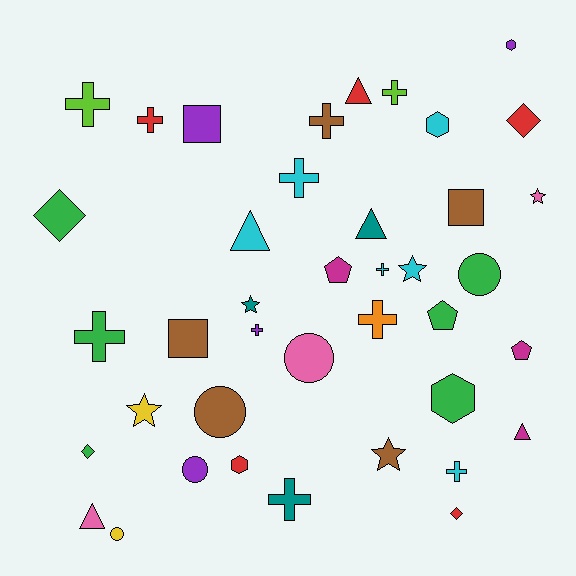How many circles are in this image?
There are 5 circles.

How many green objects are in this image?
There are 6 green objects.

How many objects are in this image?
There are 40 objects.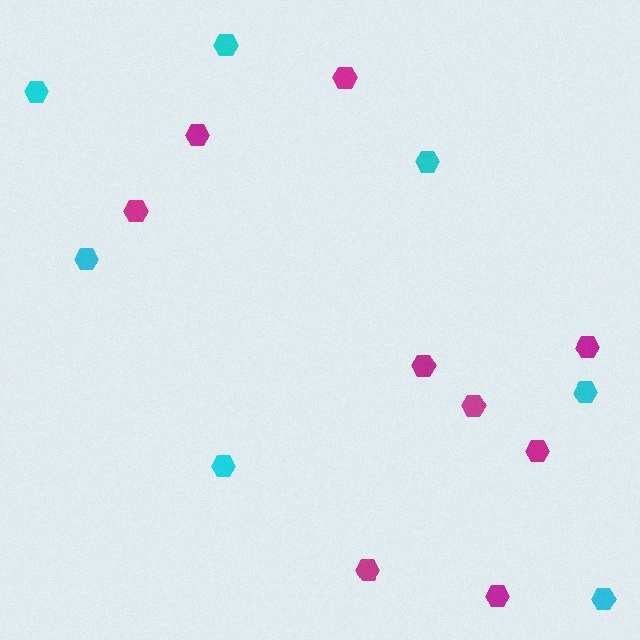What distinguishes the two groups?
There are 2 groups: one group of cyan hexagons (7) and one group of magenta hexagons (9).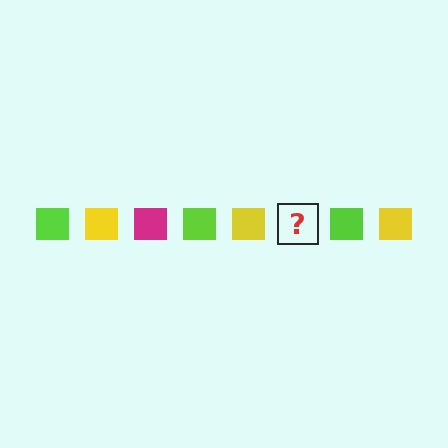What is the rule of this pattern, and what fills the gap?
The rule is that the pattern cycles through lime, yellow, magenta squares. The gap should be filled with a magenta square.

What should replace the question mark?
The question mark should be replaced with a magenta square.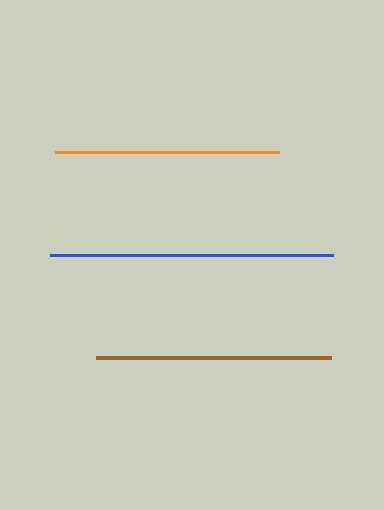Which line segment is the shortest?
The orange line is the shortest at approximately 225 pixels.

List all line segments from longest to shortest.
From longest to shortest: blue, brown, orange.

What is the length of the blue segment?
The blue segment is approximately 283 pixels long.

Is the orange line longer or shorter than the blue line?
The blue line is longer than the orange line.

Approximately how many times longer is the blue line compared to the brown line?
The blue line is approximately 1.2 times the length of the brown line.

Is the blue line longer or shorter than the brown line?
The blue line is longer than the brown line.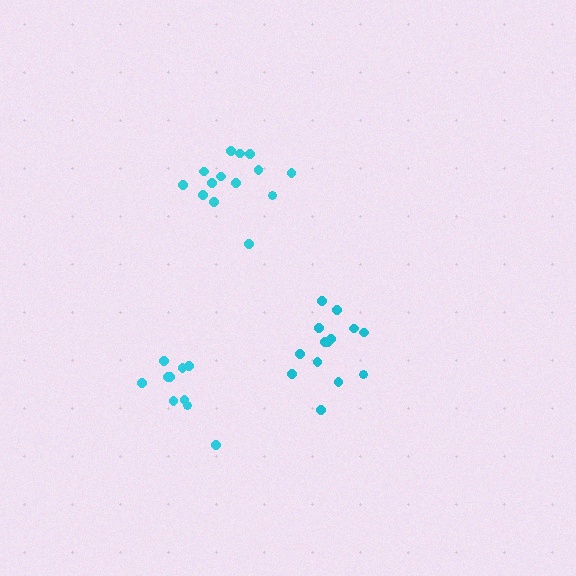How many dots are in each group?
Group 1: 10 dots, Group 2: 14 dots, Group 3: 14 dots (38 total).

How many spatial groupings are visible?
There are 3 spatial groupings.